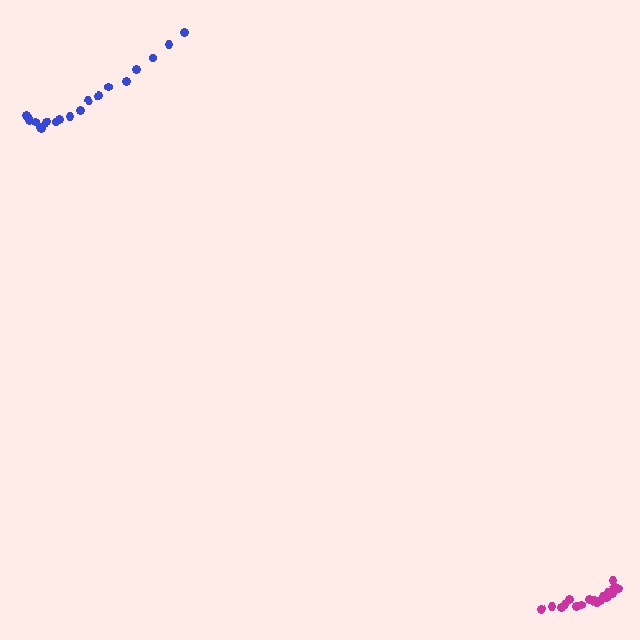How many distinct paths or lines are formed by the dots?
There are 2 distinct paths.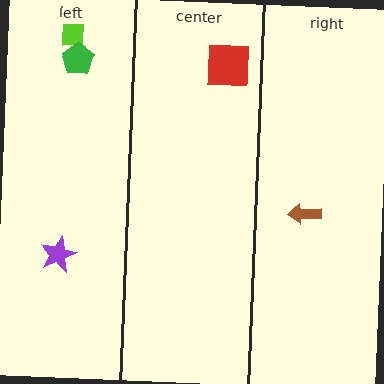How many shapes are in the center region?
1.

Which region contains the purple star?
The left region.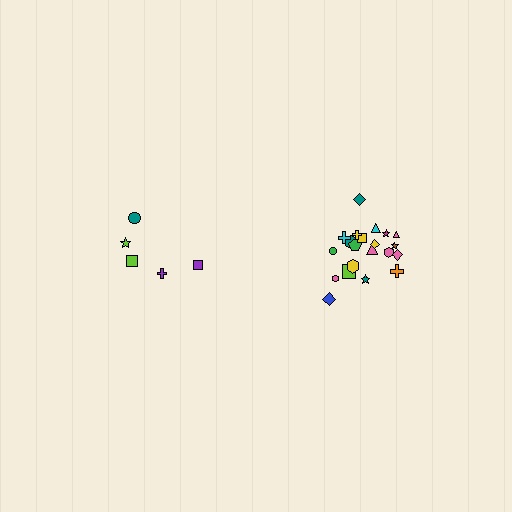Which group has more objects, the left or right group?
The right group.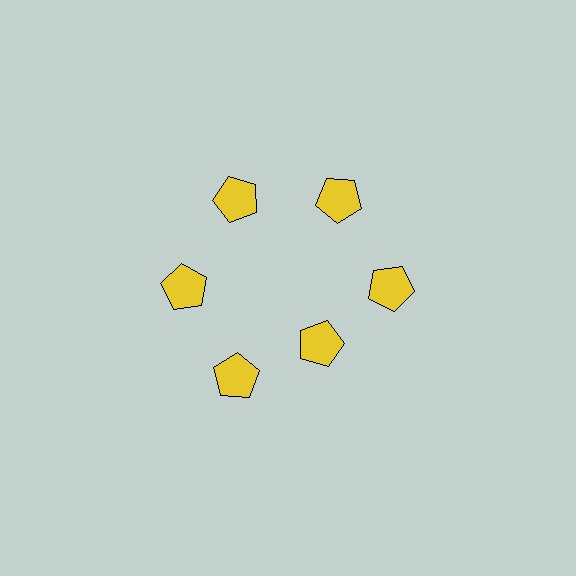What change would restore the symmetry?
The symmetry would be restored by moving it outward, back onto the ring so that all 6 pentagons sit at equal angles and equal distance from the center.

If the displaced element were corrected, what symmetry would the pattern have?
It would have 6-fold rotational symmetry — the pattern would map onto itself every 60 degrees.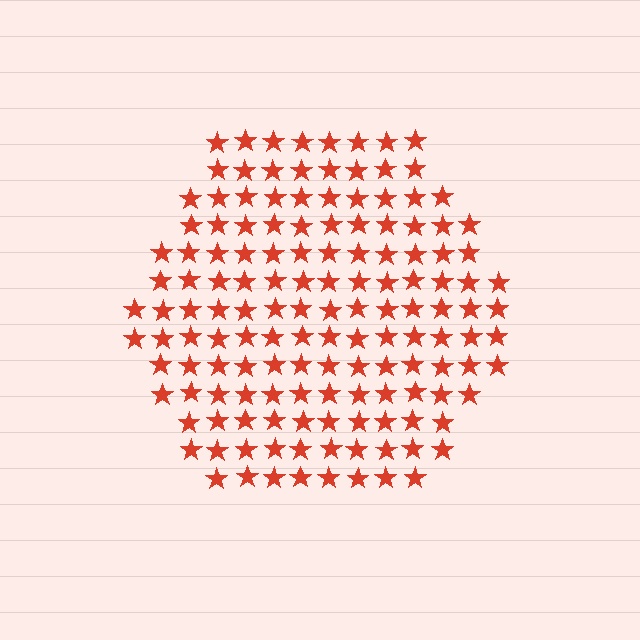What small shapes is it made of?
It is made of small stars.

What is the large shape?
The large shape is a hexagon.